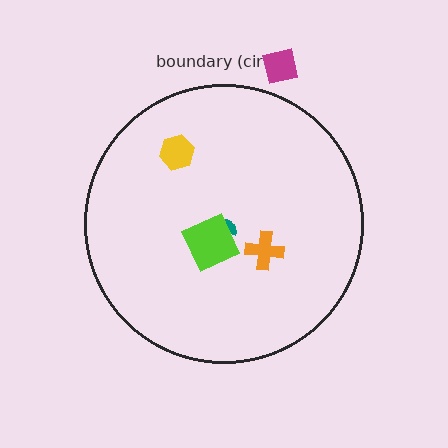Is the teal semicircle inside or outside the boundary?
Inside.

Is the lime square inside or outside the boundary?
Inside.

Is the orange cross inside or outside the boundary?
Inside.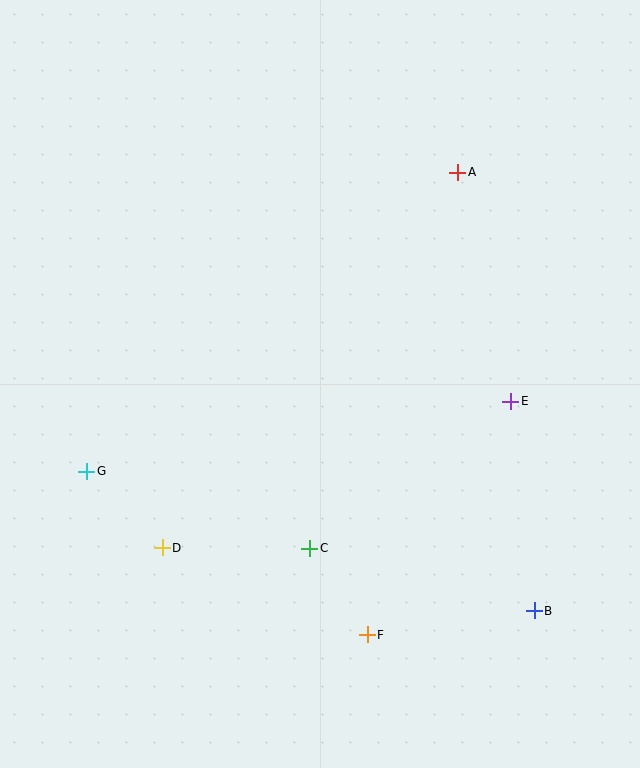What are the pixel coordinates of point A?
Point A is at (458, 172).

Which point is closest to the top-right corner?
Point A is closest to the top-right corner.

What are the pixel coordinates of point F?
Point F is at (367, 635).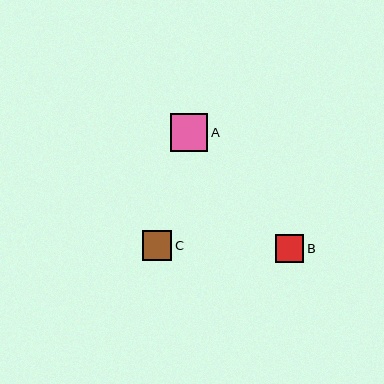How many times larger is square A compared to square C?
Square A is approximately 1.3 times the size of square C.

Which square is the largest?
Square A is the largest with a size of approximately 38 pixels.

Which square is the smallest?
Square B is the smallest with a size of approximately 29 pixels.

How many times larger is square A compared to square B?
Square A is approximately 1.3 times the size of square B.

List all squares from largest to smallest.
From largest to smallest: A, C, B.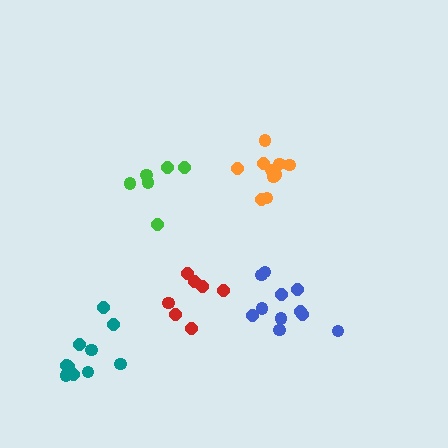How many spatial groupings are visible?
There are 5 spatial groupings.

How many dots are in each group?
Group 1: 6 dots, Group 2: 11 dots, Group 3: 10 dots, Group 4: 10 dots, Group 5: 7 dots (44 total).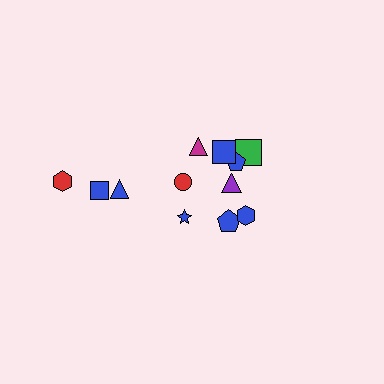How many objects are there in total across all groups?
There are 12 objects.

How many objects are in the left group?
There are 4 objects.